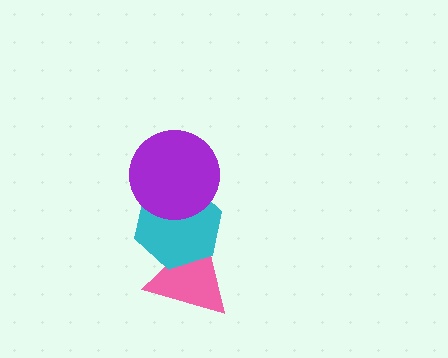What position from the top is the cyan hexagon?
The cyan hexagon is 2nd from the top.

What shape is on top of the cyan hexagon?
The purple circle is on top of the cyan hexagon.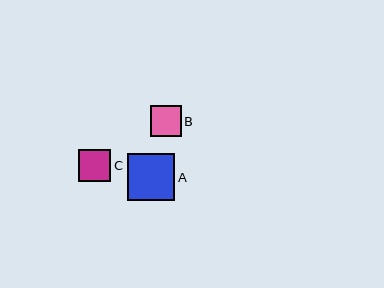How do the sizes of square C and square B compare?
Square C and square B are approximately the same size.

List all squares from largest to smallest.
From largest to smallest: A, C, B.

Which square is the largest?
Square A is the largest with a size of approximately 47 pixels.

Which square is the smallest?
Square B is the smallest with a size of approximately 31 pixels.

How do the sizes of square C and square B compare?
Square C and square B are approximately the same size.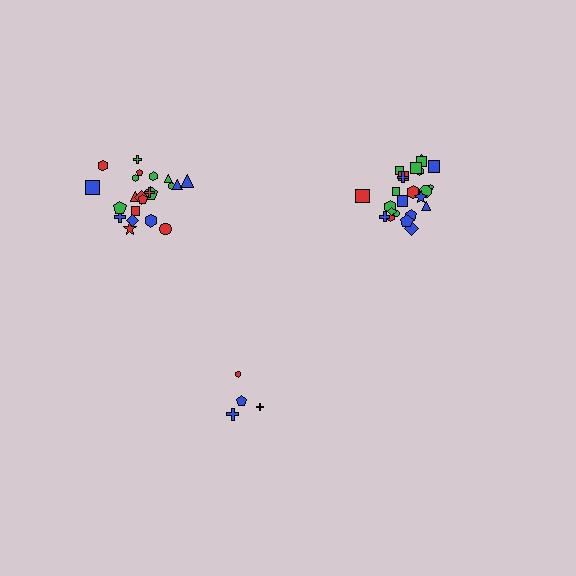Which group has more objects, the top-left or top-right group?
The top-right group.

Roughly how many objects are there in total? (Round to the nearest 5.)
Roughly 50 objects in total.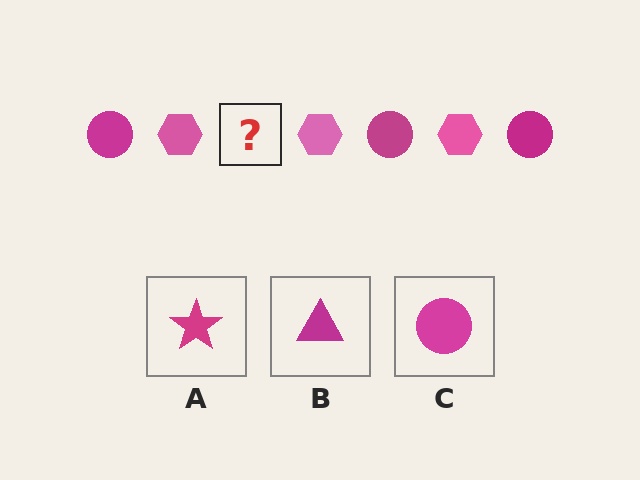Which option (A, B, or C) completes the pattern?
C.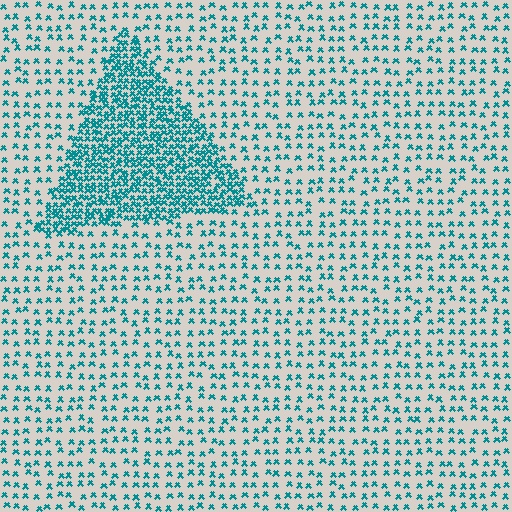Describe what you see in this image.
The image contains small teal elements arranged at two different densities. A triangle-shaped region is visible where the elements are more densely packed than the surrounding area.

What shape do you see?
I see a triangle.